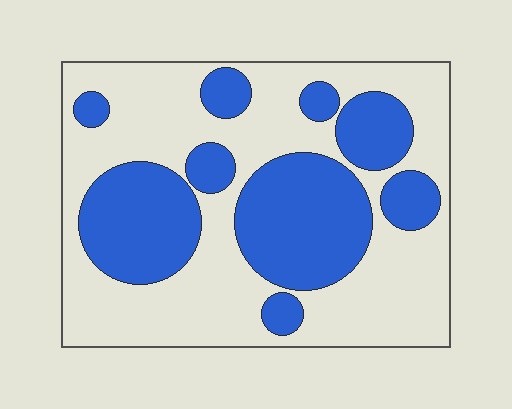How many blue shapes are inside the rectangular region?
9.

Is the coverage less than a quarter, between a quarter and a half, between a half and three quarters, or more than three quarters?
Between a quarter and a half.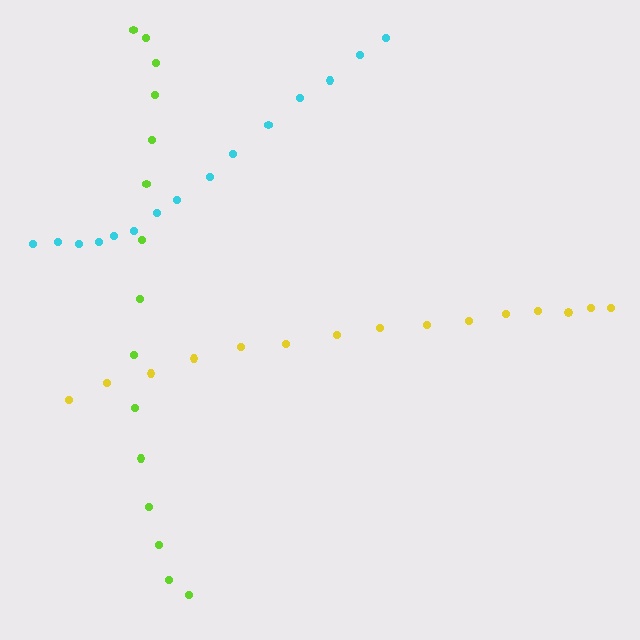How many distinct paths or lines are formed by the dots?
There are 3 distinct paths.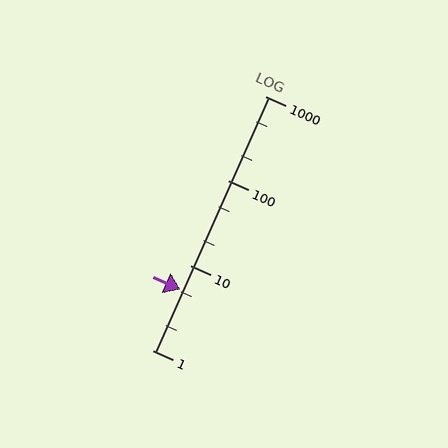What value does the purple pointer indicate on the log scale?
The pointer indicates approximately 5.2.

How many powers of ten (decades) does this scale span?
The scale spans 3 decades, from 1 to 1000.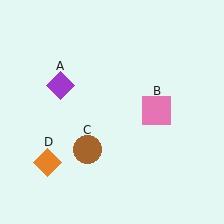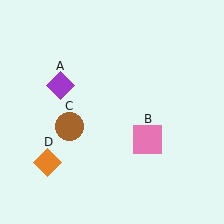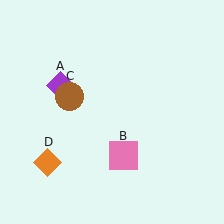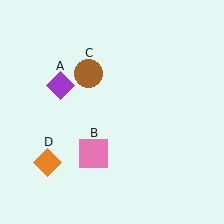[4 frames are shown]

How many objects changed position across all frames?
2 objects changed position: pink square (object B), brown circle (object C).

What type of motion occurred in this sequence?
The pink square (object B), brown circle (object C) rotated clockwise around the center of the scene.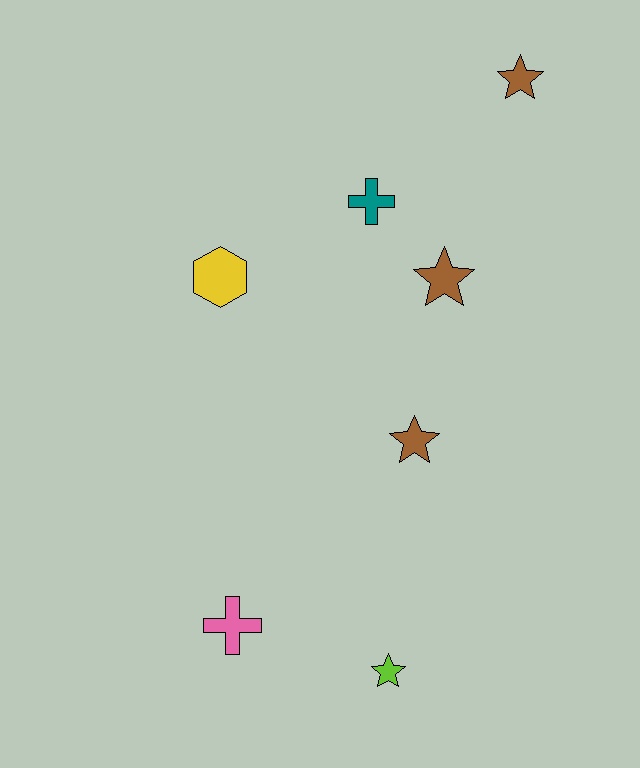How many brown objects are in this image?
There are 3 brown objects.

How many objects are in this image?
There are 7 objects.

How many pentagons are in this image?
There are no pentagons.